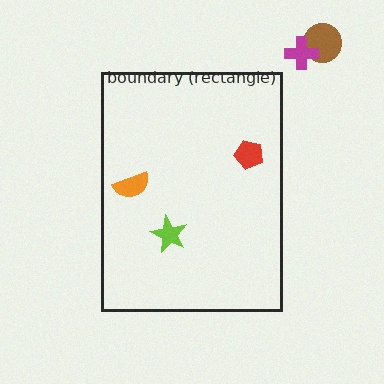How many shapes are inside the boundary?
3 inside, 2 outside.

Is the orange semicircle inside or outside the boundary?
Inside.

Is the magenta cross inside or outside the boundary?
Outside.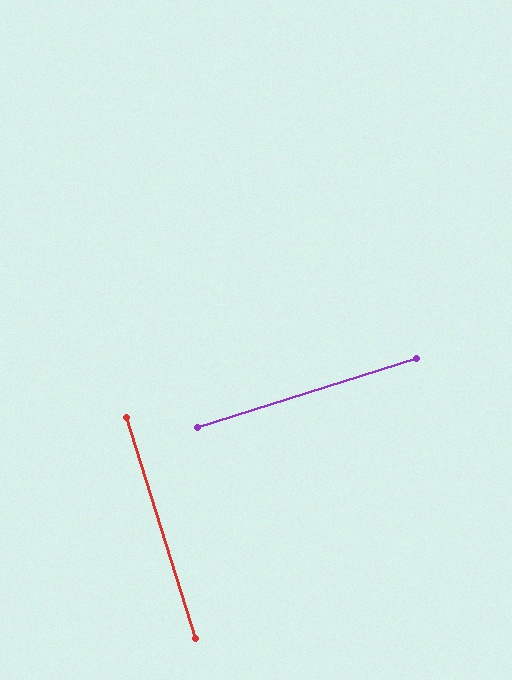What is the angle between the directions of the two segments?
Approximately 90 degrees.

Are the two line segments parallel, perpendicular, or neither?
Perpendicular — they meet at approximately 90°.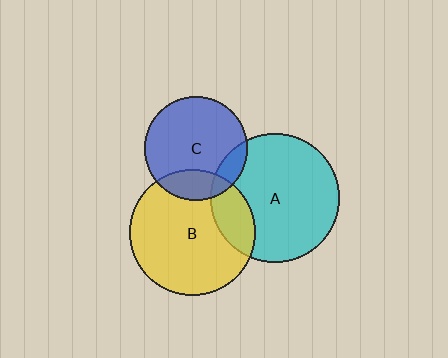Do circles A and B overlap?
Yes.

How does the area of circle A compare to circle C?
Approximately 1.5 times.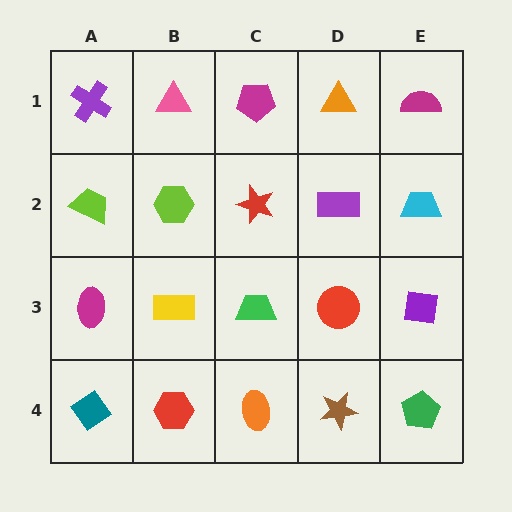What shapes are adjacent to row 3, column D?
A purple rectangle (row 2, column D), a brown star (row 4, column D), a green trapezoid (row 3, column C), a purple square (row 3, column E).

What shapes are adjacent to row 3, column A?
A lime trapezoid (row 2, column A), a teal diamond (row 4, column A), a yellow rectangle (row 3, column B).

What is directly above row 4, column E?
A purple square.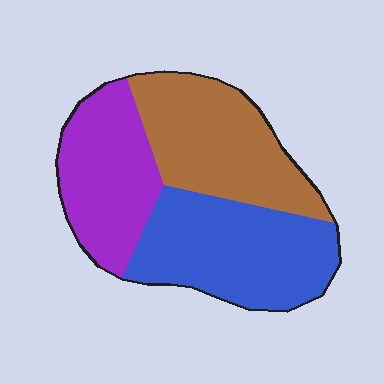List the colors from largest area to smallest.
From largest to smallest: blue, brown, purple.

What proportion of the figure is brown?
Brown takes up about one third (1/3) of the figure.